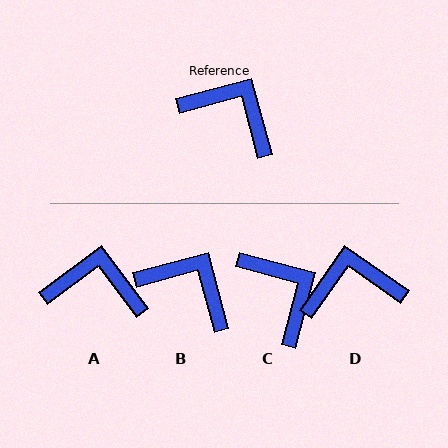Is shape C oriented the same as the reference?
No, it is off by about 30 degrees.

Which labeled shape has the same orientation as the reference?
B.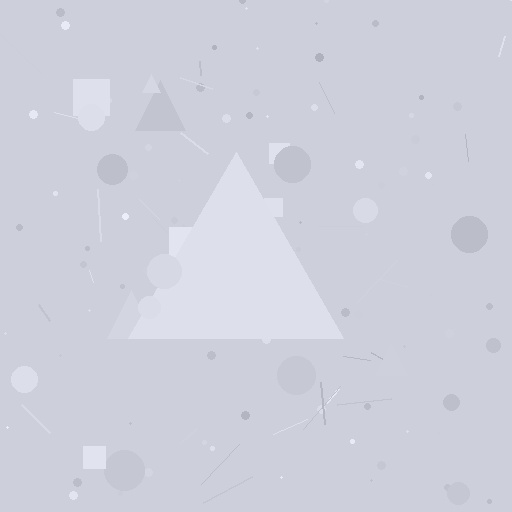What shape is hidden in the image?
A triangle is hidden in the image.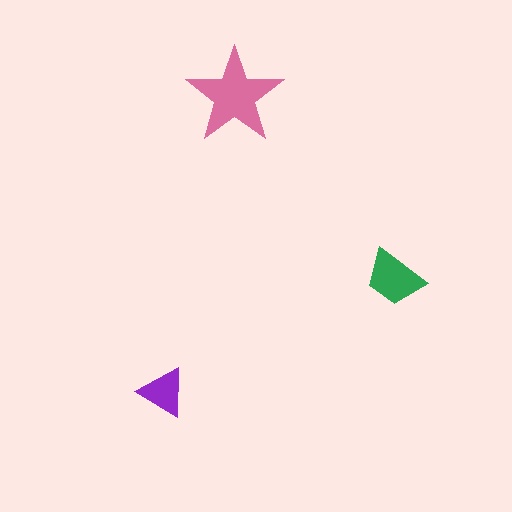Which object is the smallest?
The purple triangle.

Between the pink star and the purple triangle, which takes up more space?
The pink star.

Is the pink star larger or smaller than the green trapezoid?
Larger.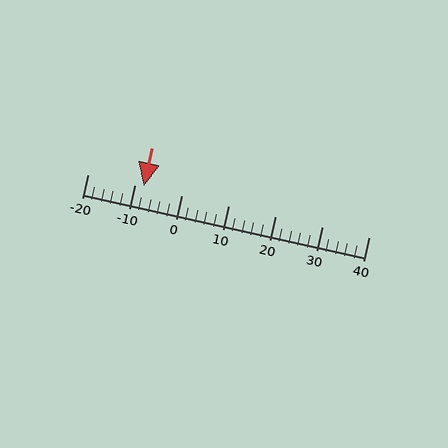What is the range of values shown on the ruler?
The ruler shows values from -20 to 40.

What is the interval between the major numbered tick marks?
The major tick marks are spaced 10 units apart.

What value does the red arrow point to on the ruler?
The red arrow points to approximately -8.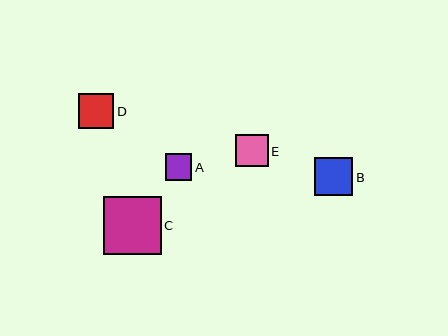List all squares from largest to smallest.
From largest to smallest: C, B, D, E, A.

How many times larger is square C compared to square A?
Square C is approximately 2.2 times the size of square A.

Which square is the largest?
Square C is the largest with a size of approximately 58 pixels.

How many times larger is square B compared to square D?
Square B is approximately 1.1 times the size of square D.